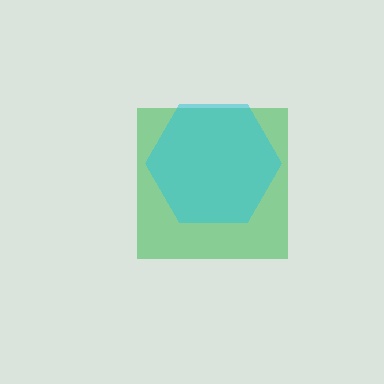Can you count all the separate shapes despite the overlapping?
Yes, there are 2 separate shapes.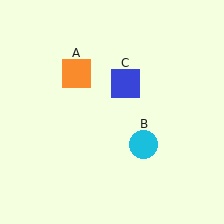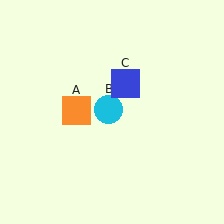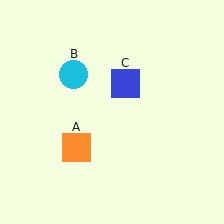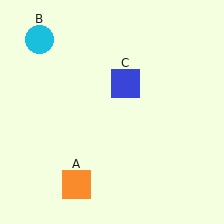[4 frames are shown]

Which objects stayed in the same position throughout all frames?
Blue square (object C) remained stationary.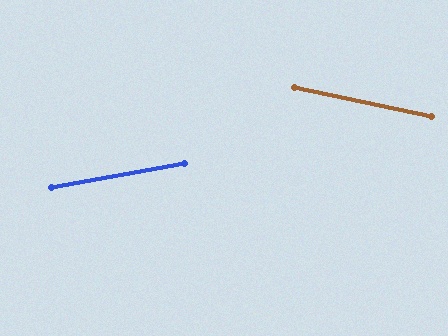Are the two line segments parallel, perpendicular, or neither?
Neither parallel nor perpendicular — they differ by about 22°.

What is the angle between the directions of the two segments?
Approximately 22 degrees.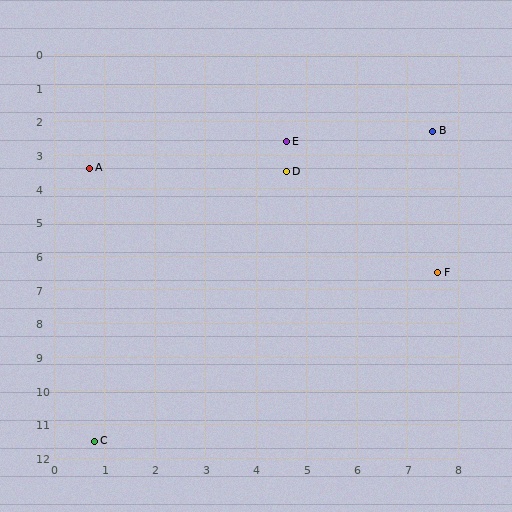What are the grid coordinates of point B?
Point B is at approximately (7.5, 2.3).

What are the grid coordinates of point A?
Point A is at approximately (0.7, 3.4).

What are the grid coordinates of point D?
Point D is at approximately (4.6, 3.5).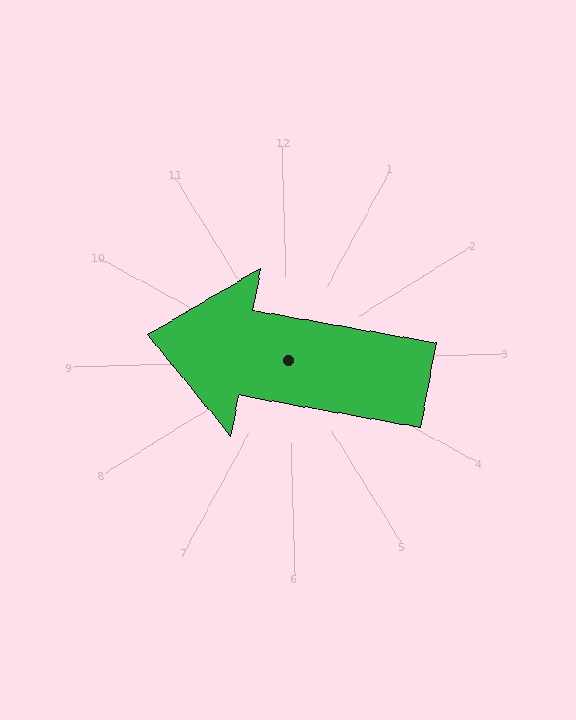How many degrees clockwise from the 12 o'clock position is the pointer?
Approximately 282 degrees.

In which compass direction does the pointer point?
West.